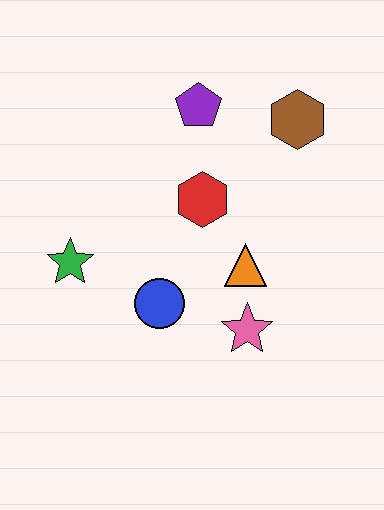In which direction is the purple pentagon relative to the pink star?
The purple pentagon is above the pink star.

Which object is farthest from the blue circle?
The brown hexagon is farthest from the blue circle.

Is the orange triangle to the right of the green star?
Yes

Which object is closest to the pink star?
The orange triangle is closest to the pink star.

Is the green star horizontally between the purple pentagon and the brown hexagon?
No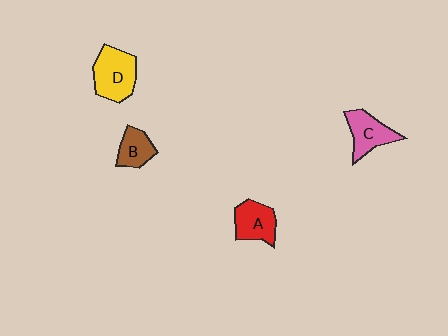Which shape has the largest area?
Shape D (yellow).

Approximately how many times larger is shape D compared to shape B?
Approximately 1.7 times.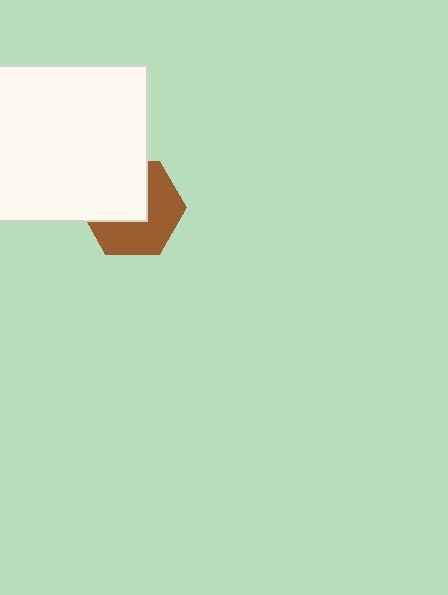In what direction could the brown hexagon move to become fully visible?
The brown hexagon could move toward the lower-right. That would shift it out from behind the white square entirely.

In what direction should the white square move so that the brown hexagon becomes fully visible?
The white square should move toward the upper-left. That is the shortest direction to clear the overlap and leave the brown hexagon fully visible.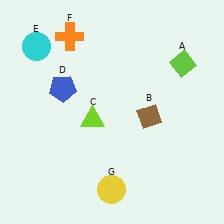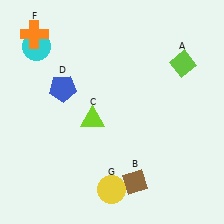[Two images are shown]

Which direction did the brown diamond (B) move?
The brown diamond (B) moved down.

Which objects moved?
The objects that moved are: the brown diamond (B), the orange cross (F).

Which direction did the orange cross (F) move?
The orange cross (F) moved left.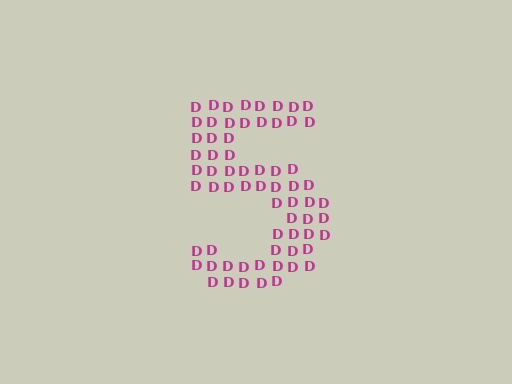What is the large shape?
The large shape is the digit 5.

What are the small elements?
The small elements are letter D's.